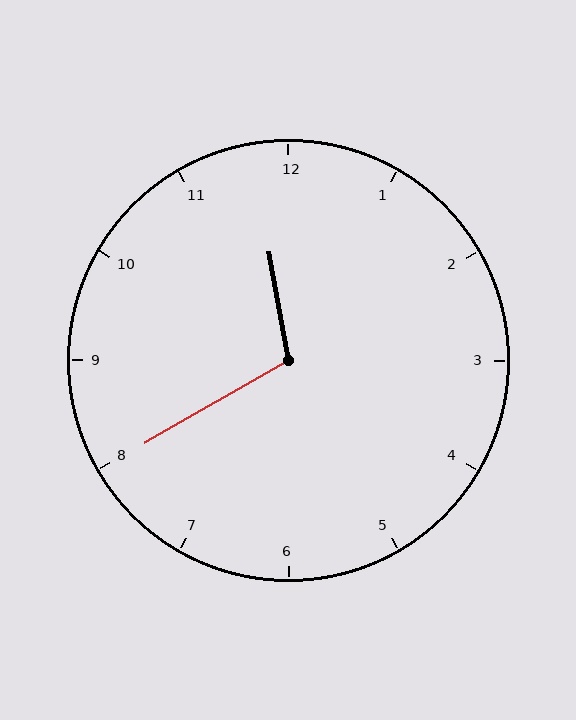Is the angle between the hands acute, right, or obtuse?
It is obtuse.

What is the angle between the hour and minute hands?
Approximately 110 degrees.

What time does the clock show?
11:40.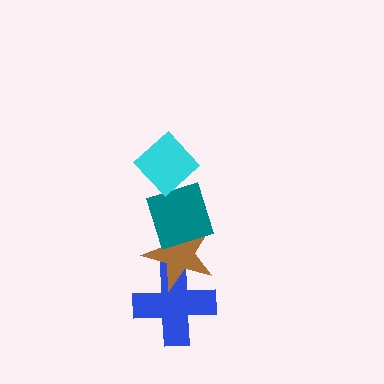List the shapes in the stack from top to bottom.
From top to bottom: the cyan diamond, the teal diamond, the brown star, the blue cross.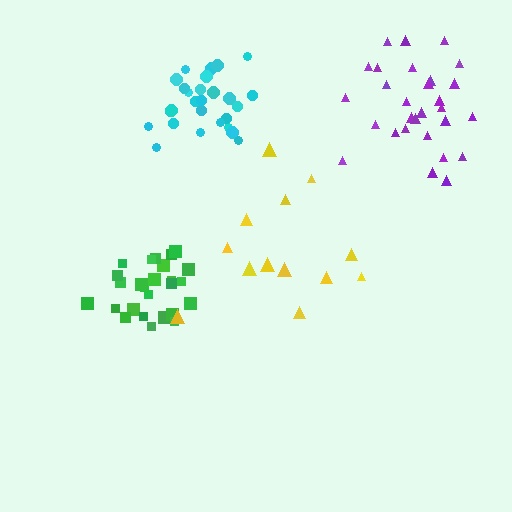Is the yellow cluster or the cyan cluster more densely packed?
Cyan.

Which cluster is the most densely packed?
Green.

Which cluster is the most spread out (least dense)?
Yellow.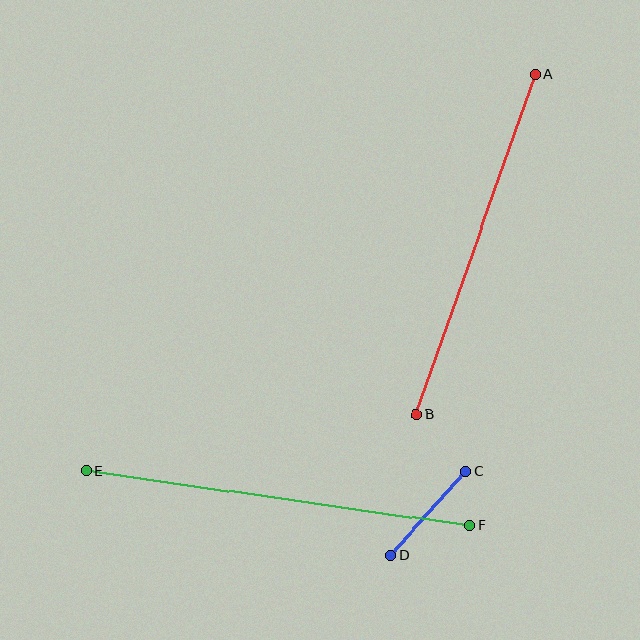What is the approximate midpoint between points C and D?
The midpoint is at approximately (428, 513) pixels.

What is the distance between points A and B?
The distance is approximately 361 pixels.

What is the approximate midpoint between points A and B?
The midpoint is at approximately (476, 244) pixels.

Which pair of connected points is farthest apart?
Points E and F are farthest apart.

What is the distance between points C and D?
The distance is approximately 112 pixels.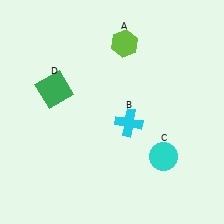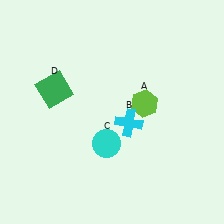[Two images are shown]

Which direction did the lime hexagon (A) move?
The lime hexagon (A) moved down.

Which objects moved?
The objects that moved are: the lime hexagon (A), the cyan circle (C).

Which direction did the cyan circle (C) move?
The cyan circle (C) moved left.